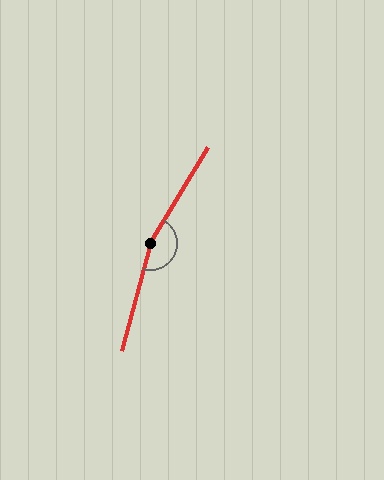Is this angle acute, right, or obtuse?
It is obtuse.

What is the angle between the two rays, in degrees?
Approximately 164 degrees.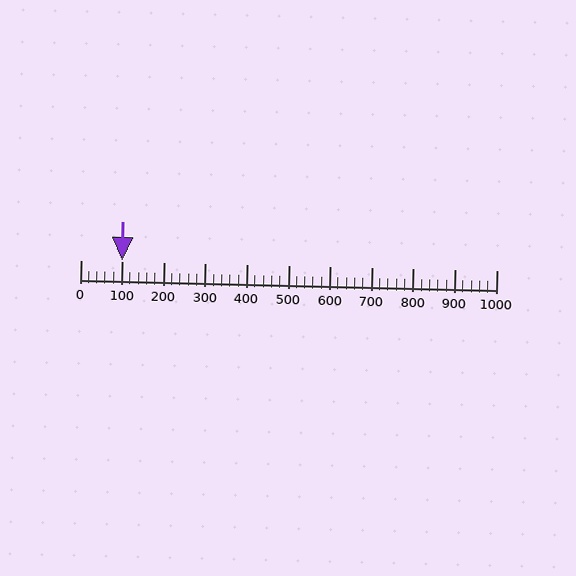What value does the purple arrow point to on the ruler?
The purple arrow points to approximately 100.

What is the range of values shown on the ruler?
The ruler shows values from 0 to 1000.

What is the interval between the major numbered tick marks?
The major tick marks are spaced 100 units apart.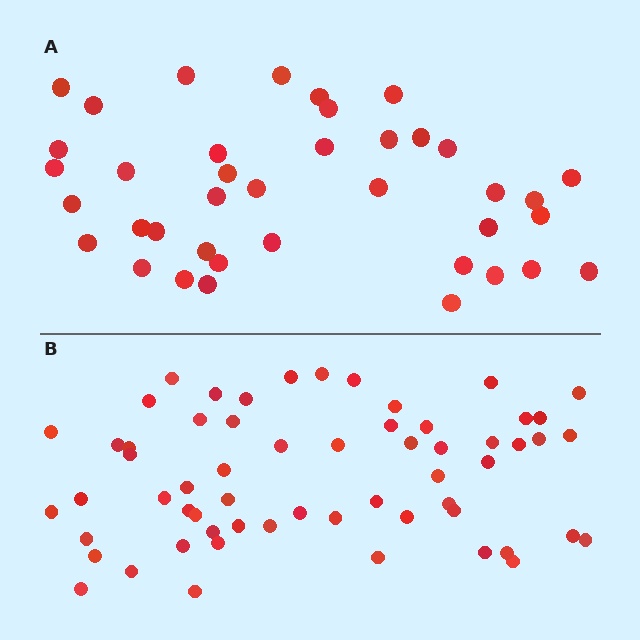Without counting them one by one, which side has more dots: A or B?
Region B (the bottom region) has more dots.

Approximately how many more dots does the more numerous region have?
Region B has approximately 20 more dots than region A.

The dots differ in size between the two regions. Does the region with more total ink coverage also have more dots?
No. Region A has more total ink coverage because its dots are larger, but region B actually contains more individual dots. Total area can be misleading — the number of items is what matters here.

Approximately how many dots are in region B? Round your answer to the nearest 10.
About 60 dots.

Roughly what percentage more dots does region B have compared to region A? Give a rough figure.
About 55% more.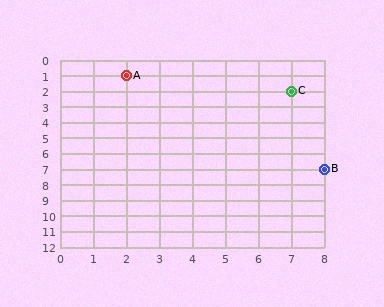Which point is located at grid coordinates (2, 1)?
Point A is at (2, 1).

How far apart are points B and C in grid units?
Points B and C are 1 column and 5 rows apart (about 5.1 grid units diagonally).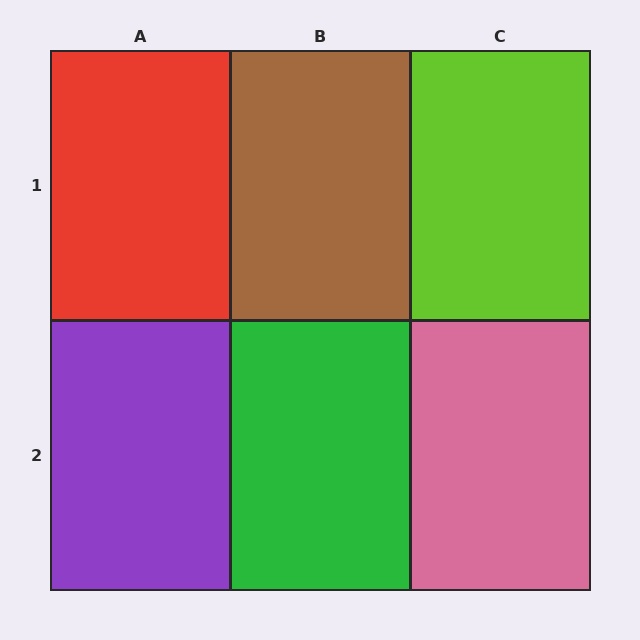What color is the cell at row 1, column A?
Red.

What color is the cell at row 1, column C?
Lime.